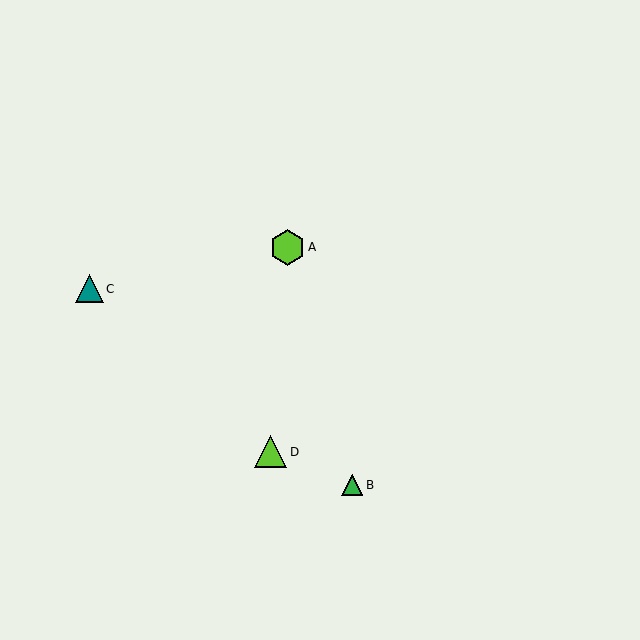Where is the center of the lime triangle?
The center of the lime triangle is at (271, 452).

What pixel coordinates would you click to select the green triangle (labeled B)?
Click at (352, 485) to select the green triangle B.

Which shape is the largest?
The lime hexagon (labeled A) is the largest.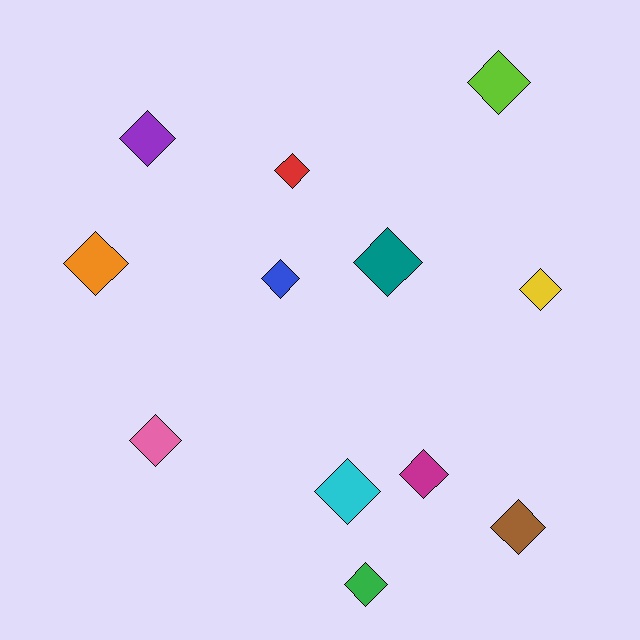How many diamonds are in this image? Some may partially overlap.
There are 12 diamonds.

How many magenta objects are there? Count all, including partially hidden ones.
There is 1 magenta object.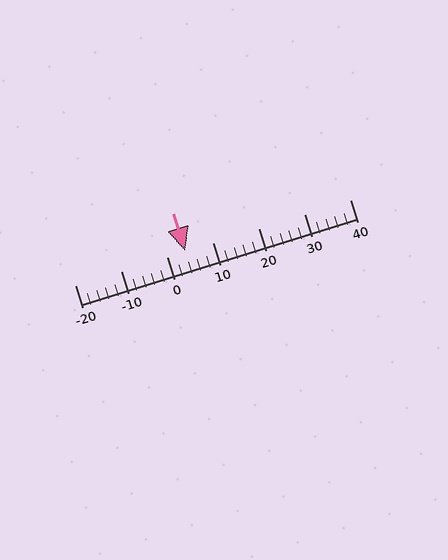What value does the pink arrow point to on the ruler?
The pink arrow points to approximately 4.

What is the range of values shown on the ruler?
The ruler shows values from -20 to 40.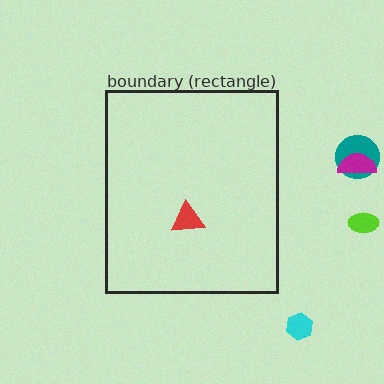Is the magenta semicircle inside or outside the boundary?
Outside.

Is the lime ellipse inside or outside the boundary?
Outside.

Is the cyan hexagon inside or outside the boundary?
Outside.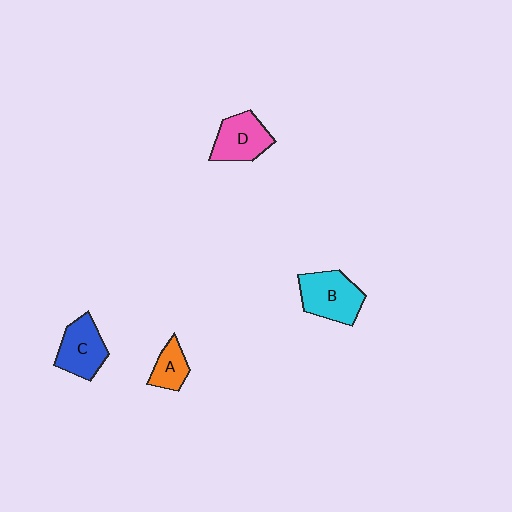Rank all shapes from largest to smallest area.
From largest to smallest: B (cyan), C (blue), D (pink), A (orange).